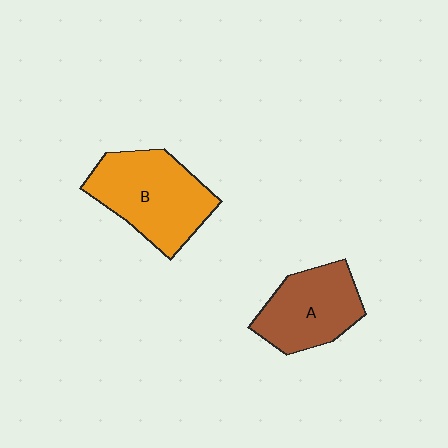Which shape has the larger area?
Shape B (orange).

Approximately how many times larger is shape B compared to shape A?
Approximately 1.3 times.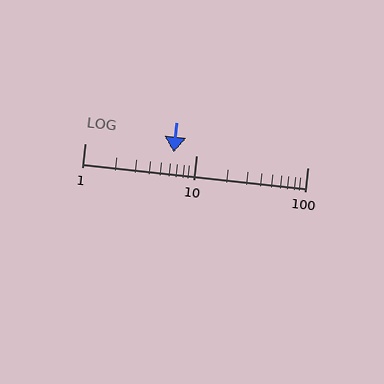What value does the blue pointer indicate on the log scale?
The pointer indicates approximately 6.3.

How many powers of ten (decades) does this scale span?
The scale spans 2 decades, from 1 to 100.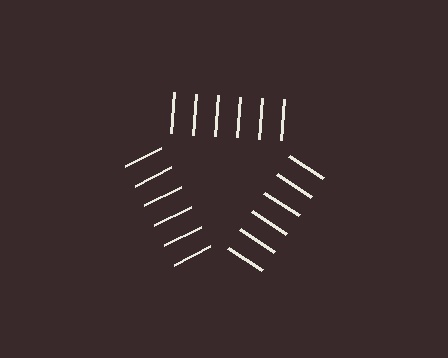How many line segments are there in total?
18 — 6 along each of the 3 edges.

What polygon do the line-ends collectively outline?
An illusory triangle — the line segments terminate on its edges but no continuous stroke is drawn.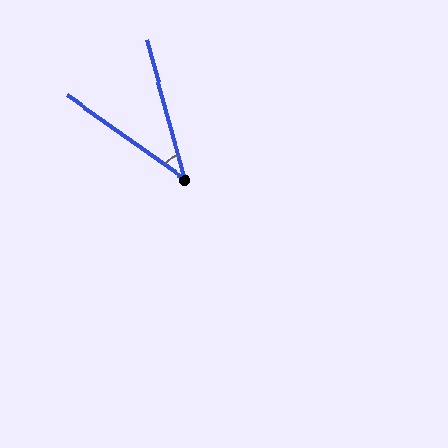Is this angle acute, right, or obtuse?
It is acute.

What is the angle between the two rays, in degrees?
Approximately 39 degrees.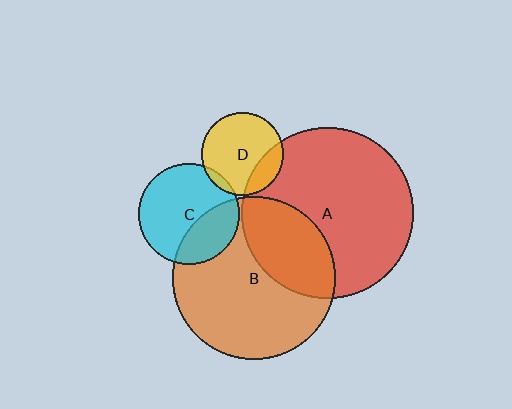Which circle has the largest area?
Circle A (red).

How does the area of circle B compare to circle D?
Approximately 3.9 times.